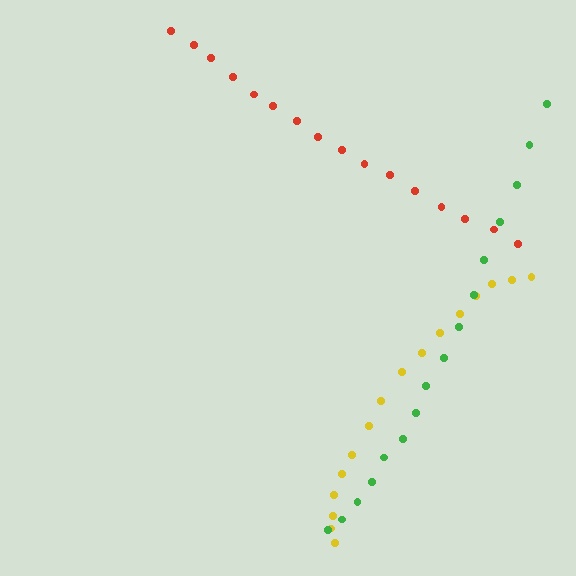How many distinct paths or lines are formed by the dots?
There are 3 distinct paths.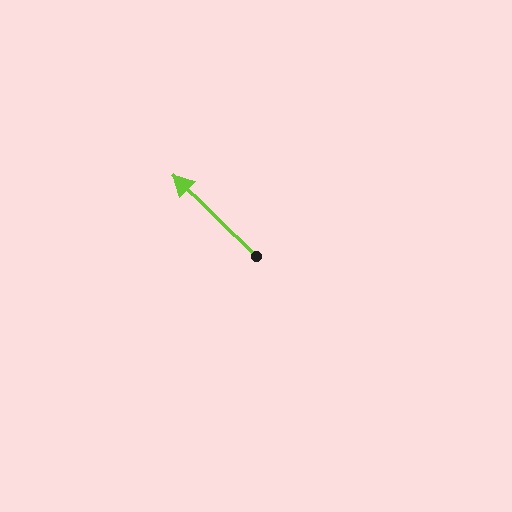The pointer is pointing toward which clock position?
Roughly 10 o'clock.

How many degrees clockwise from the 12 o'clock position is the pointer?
Approximately 314 degrees.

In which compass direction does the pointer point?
Northwest.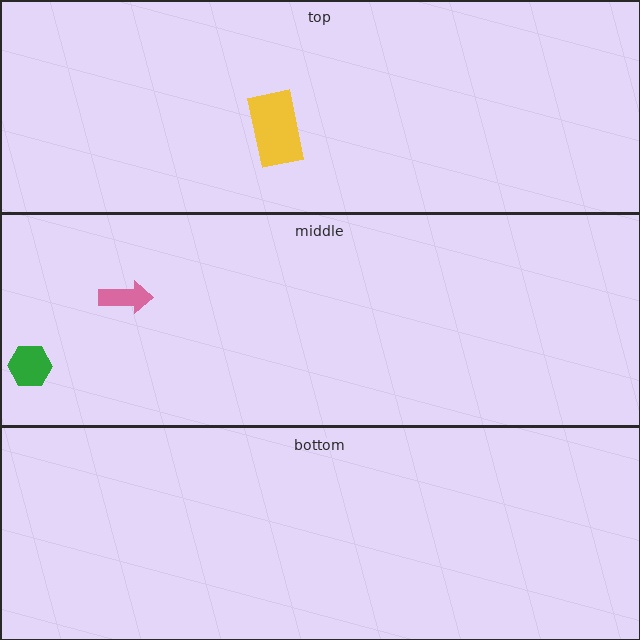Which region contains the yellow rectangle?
The top region.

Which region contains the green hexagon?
The middle region.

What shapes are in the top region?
The yellow rectangle.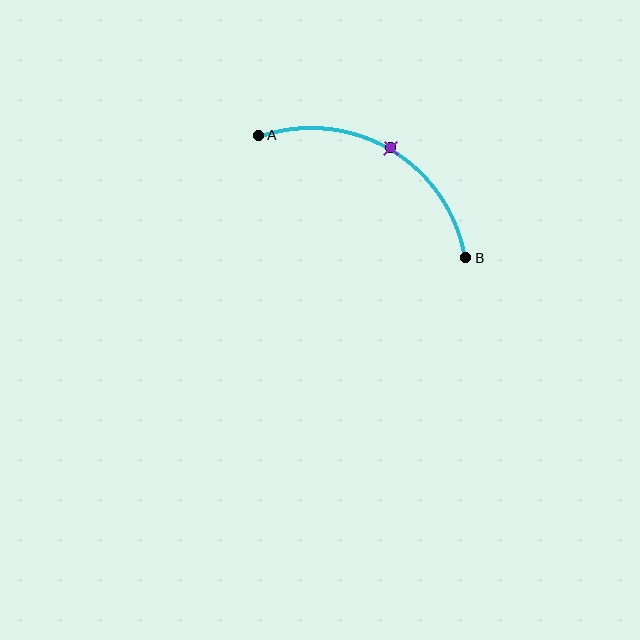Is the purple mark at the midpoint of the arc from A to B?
Yes. The purple mark lies on the arc at equal arc-length from both A and B — it is the arc midpoint.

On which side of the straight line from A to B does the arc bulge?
The arc bulges above the straight line connecting A and B.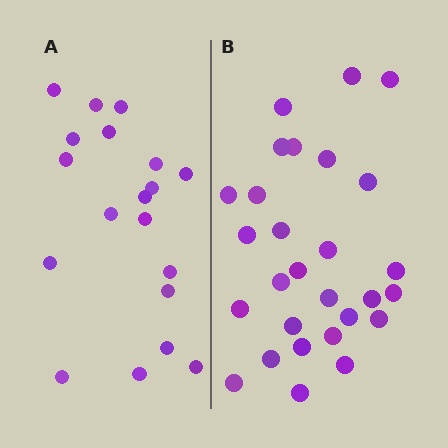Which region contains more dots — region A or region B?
Region B (the right region) has more dots.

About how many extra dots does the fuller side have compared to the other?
Region B has roughly 8 or so more dots than region A.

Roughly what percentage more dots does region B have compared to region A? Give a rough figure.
About 45% more.